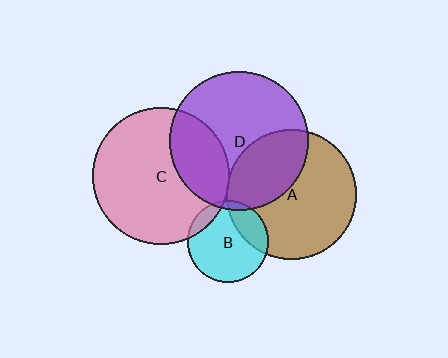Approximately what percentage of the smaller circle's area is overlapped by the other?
Approximately 25%.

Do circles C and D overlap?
Yes.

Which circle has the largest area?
Circle D (purple).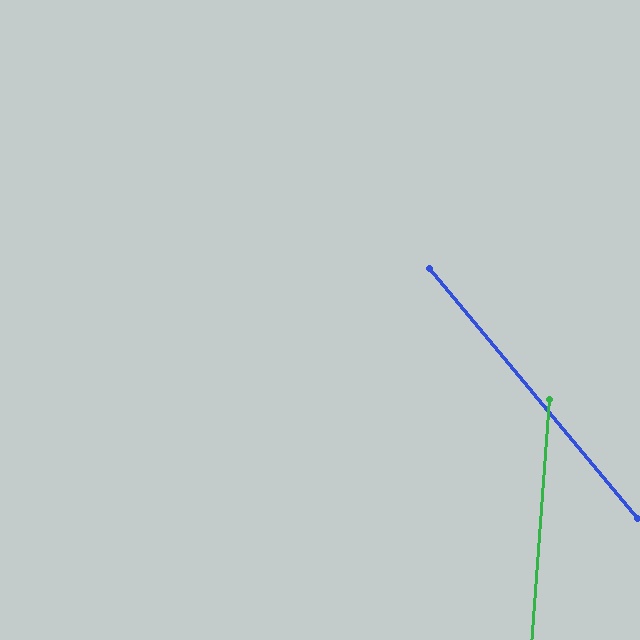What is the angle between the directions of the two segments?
Approximately 44 degrees.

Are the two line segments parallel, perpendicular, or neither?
Neither parallel nor perpendicular — they differ by about 44°.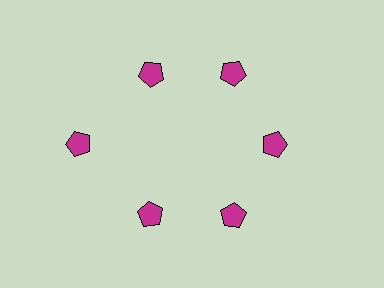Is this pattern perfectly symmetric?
No. The 6 magenta pentagons are arranged in a ring, but one element near the 9 o'clock position is pushed outward from the center, breaking the 6-fold rotational symmetry.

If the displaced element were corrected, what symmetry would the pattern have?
It would have 6-fold rotational symmetry — the pattern would map onto itself every 60 degrees.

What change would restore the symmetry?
The symmetry would be restored by moving it inward, back onto the ring so that all 6 pentagons sit at equal angles and equal distance from the center.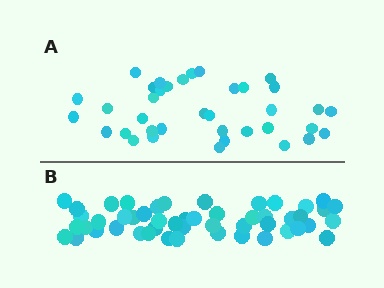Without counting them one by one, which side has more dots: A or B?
Region B (the bottom region) has more dots.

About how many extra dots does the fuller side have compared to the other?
Region B has approximately 15 more dots than region A.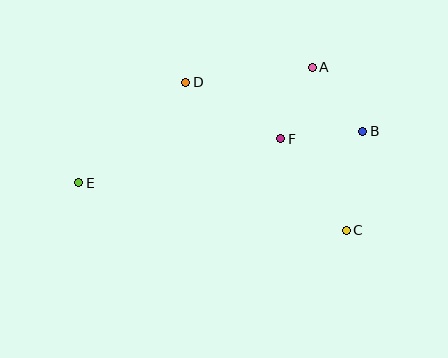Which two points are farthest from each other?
Points B and E are farthest from each other.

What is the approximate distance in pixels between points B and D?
The distance between B and D is approximately 184 pixels.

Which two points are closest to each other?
Points A and F are closest to each other.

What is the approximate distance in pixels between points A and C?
The distance between A and C is approximately 167 pixels.